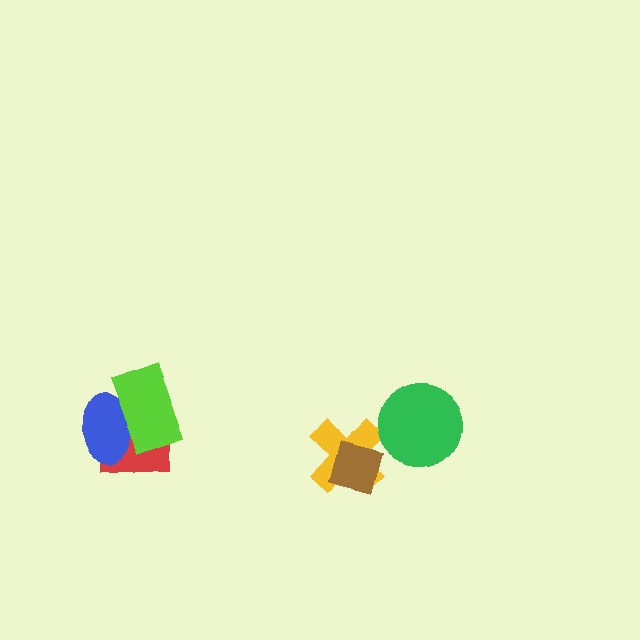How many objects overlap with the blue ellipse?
2 objects overlap with the blue ellipse.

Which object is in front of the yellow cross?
The brown square is in front of the yellow cross.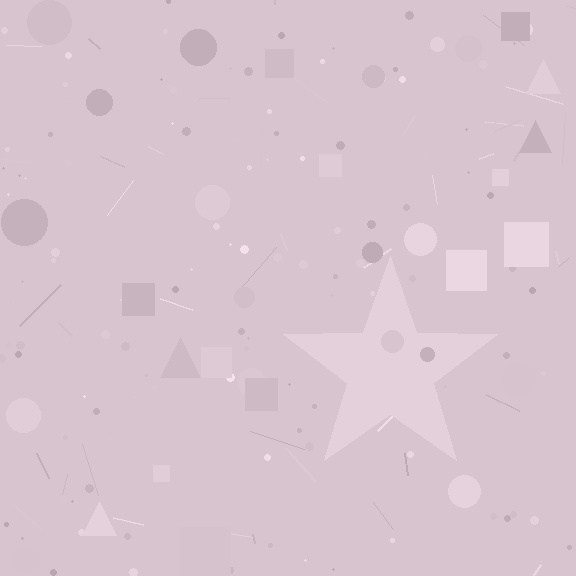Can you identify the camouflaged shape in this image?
The camouflaged shape is a star.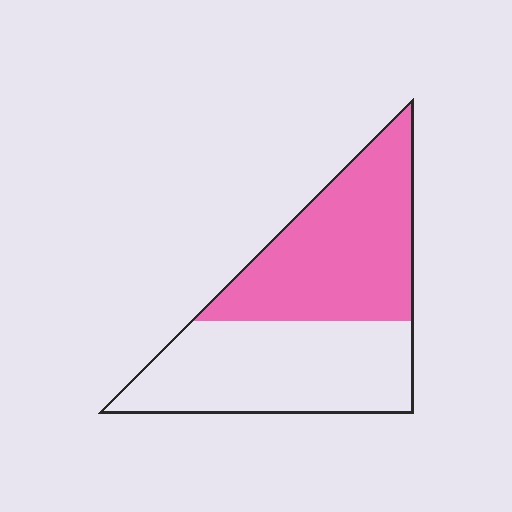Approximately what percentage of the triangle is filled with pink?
Approximately 50%.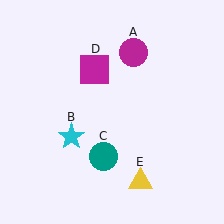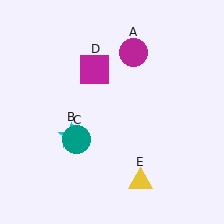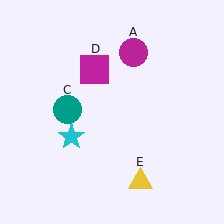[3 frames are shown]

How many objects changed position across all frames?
1 object changed position: teal circle (object C).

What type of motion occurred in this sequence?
The teal circle (object C) rotated clockwise around the center of the scene.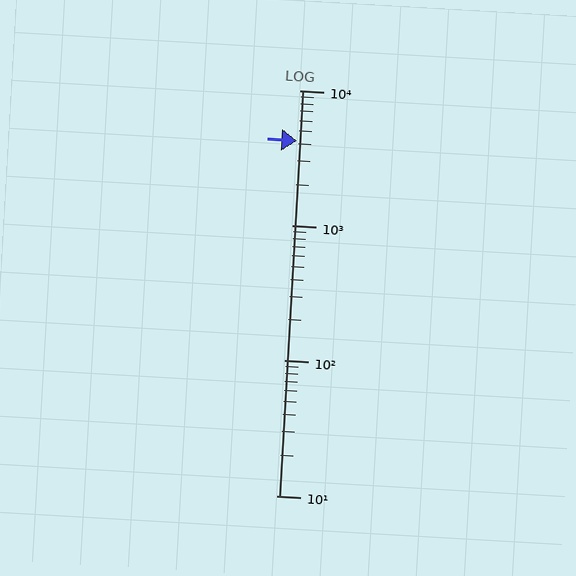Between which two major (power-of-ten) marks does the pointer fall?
The pointer is between 1000 and 10000.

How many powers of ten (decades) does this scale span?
The scale spans 3 decades, from 10 to 10000.